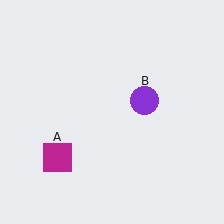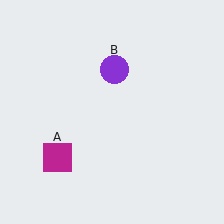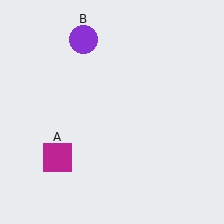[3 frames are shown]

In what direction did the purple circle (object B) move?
The purple circle (object B) moved up and to the left.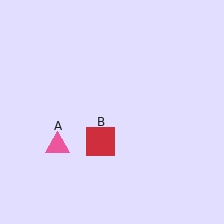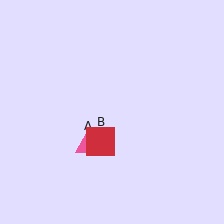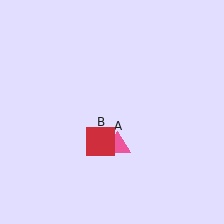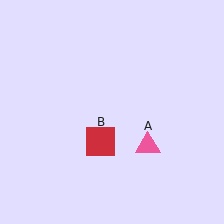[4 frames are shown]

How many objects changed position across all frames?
1 object changed position: pink triangle (object A).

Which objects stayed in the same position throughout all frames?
Red square (object B) remained stationary.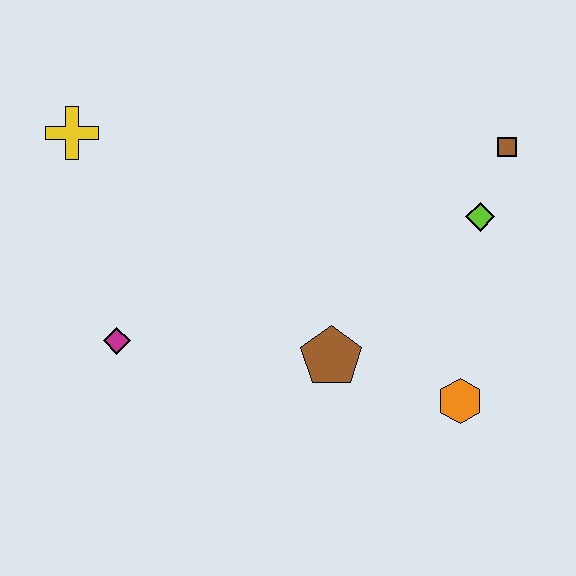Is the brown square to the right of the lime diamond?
Yes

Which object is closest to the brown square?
The lime diamond is closest to the brown square.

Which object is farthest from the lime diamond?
The yellow cross is farthest from the lime diamond.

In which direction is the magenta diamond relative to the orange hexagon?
The magenta diamond is to the left of the orange hexagon.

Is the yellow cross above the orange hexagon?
Yes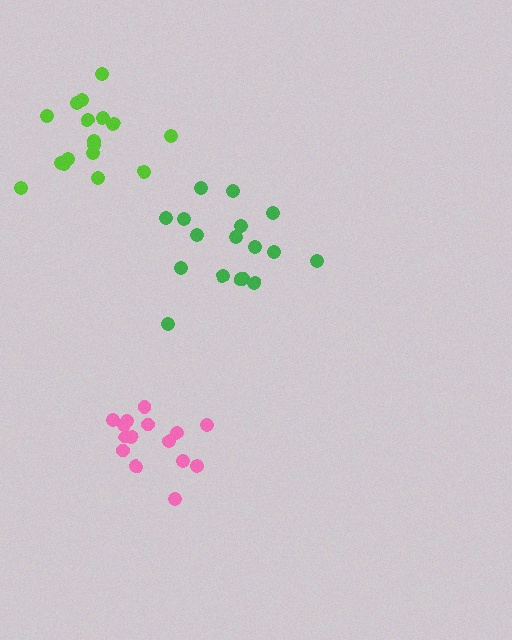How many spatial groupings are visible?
There are 3 spatial groupings.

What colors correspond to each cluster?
The clusters are colored: green, lime, pink.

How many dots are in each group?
Group 1: 17 dots, Group 2: 17 dots, Group 3: 15 dots (49 total).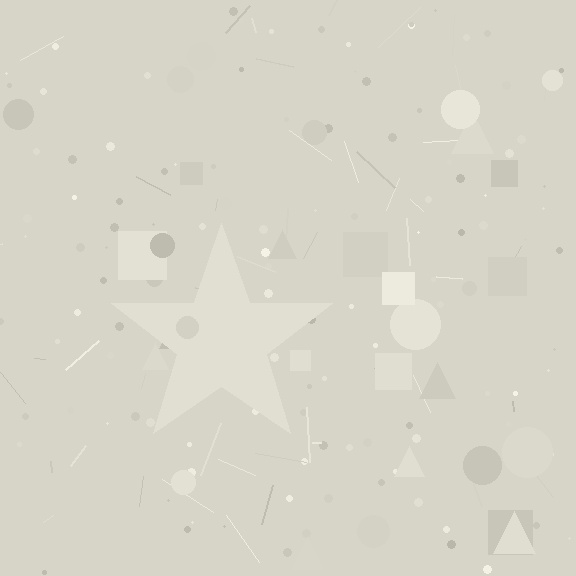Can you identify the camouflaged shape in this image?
The camouflaged shape is a star.